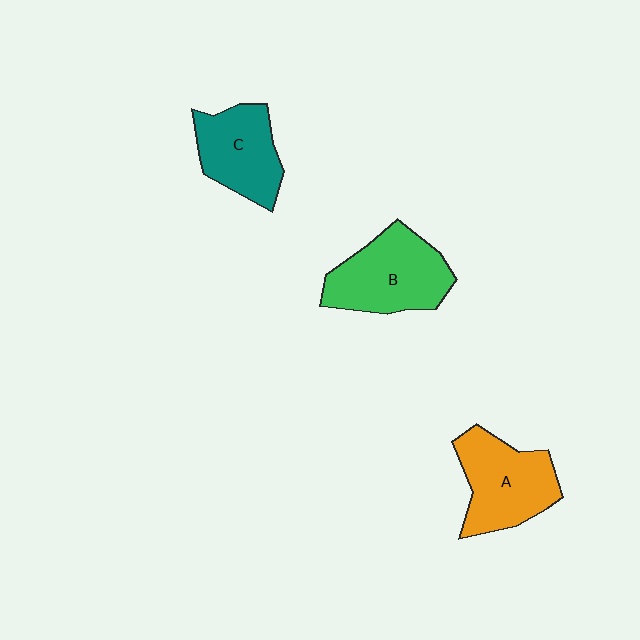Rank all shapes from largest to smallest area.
From largest to smallest: B (green), A (orange), C (teal).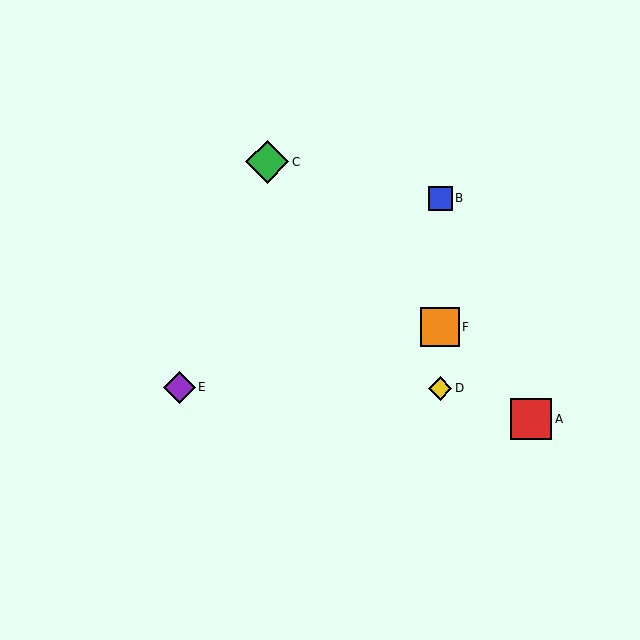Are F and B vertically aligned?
Yes, both are at x≈440.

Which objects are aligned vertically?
Objects B, D, F are aligned vertically.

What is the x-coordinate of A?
Object A is at x≈531.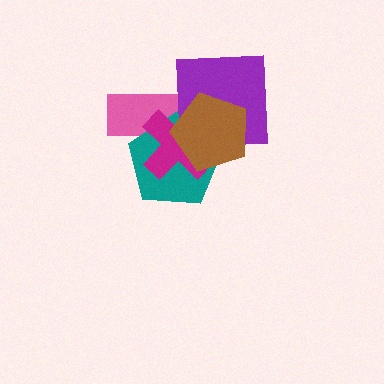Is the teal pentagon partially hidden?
Yes, it is partially covered by another shape.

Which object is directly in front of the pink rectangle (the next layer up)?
The teal pentagon is directly in front of the pink rectangle.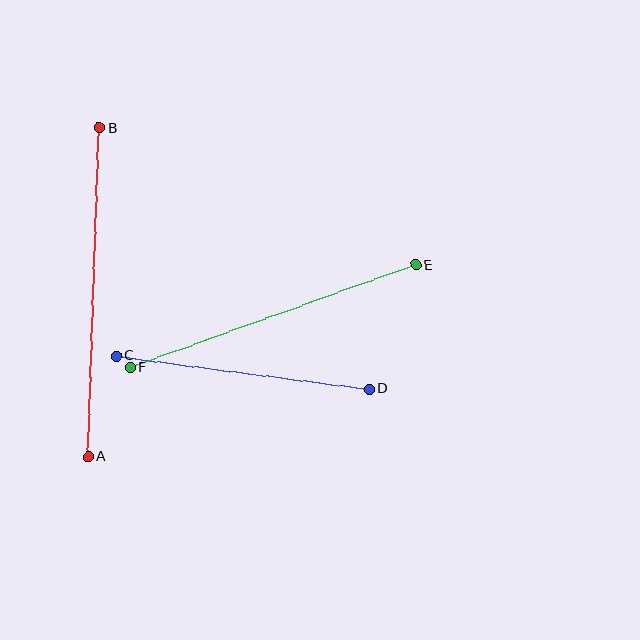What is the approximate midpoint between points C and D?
The midpoint is at approximately (243, 372) pixels.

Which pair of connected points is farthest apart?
Points A and B are farthest apart.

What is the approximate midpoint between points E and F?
The midpoint is at approximately (273, 316) pixels.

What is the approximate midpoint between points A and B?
The midpoint is at approximately (94, 292) pixels.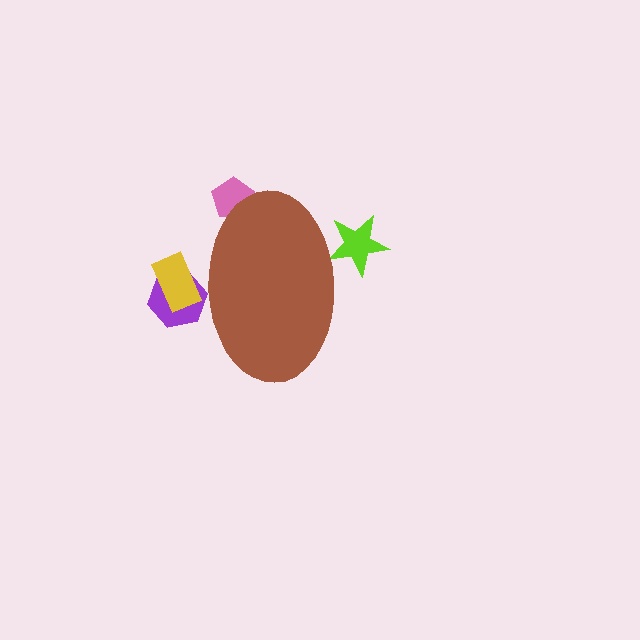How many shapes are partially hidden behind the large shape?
4 shapes are partially hidden.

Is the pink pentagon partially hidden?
Yes, the pink pentagon is partially hidden behind the brown ellipse.